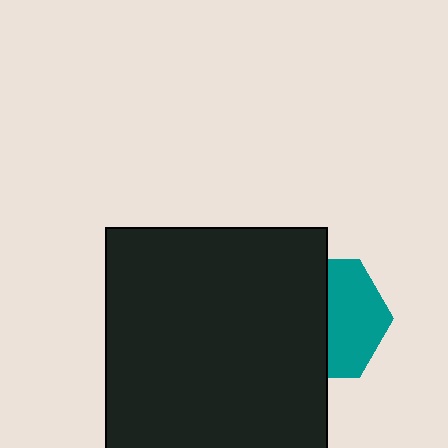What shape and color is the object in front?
The object in front is a black rectangle.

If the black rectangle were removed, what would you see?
You would see the complete teal hexagon.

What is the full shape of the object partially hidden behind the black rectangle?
The partially hidden object is a teal hexagon.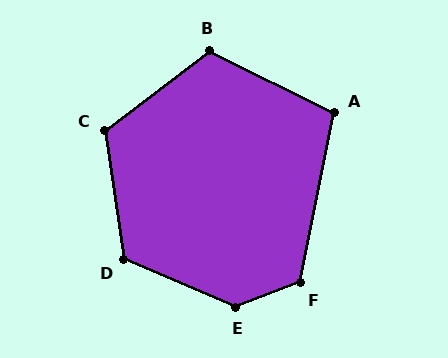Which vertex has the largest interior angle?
E, at approximately 136 degrees.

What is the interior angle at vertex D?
Approximately 121 degrees (obtuse).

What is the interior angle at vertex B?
Approximately 116 degrees (obtuse).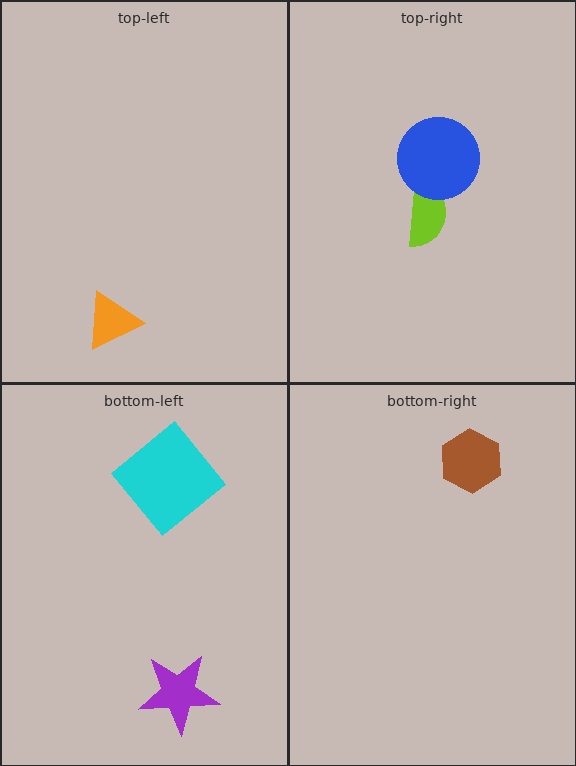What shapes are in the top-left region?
The orange triangle.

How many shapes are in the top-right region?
2.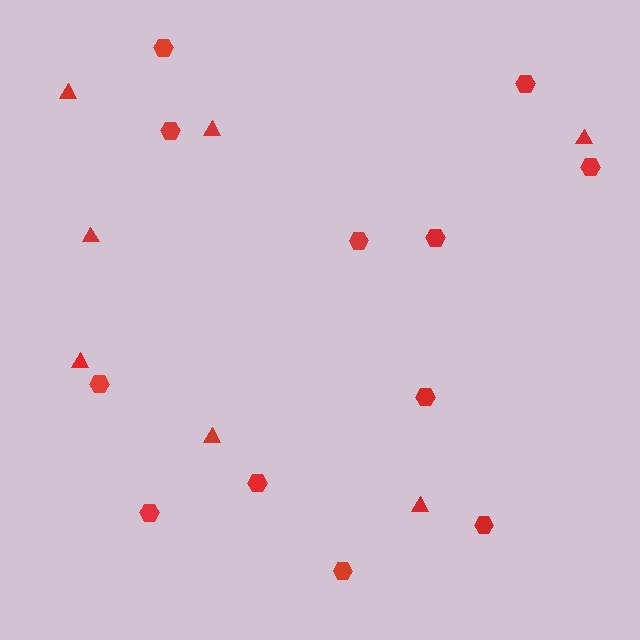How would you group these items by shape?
There are 2 groups: one group of triangles (7) and one group of hexagons (12).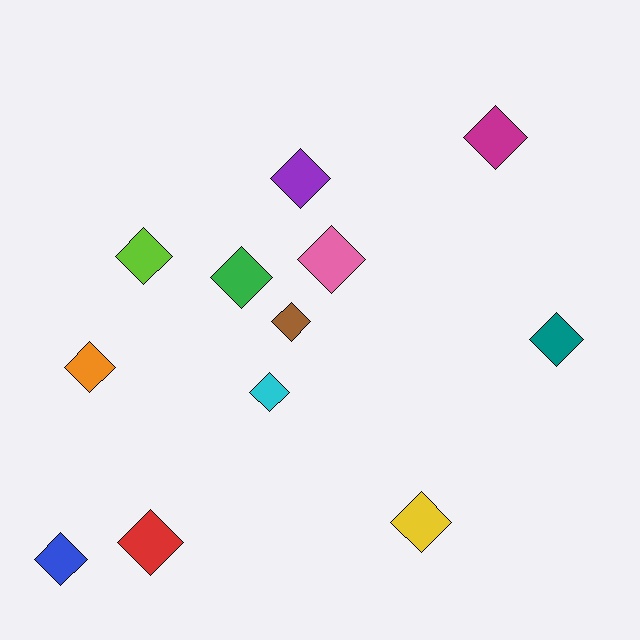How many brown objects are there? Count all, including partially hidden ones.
There is 1 brown object.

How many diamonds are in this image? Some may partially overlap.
There are 12 diamonds.